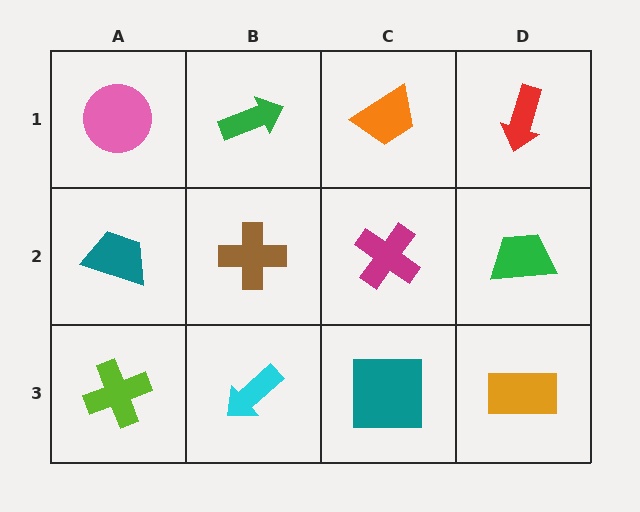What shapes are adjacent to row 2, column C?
An orange trapezoid (row 1, column C), a teal square (row 3, column C), a brown cross (row 2, column B), a green trapezoid (row 2, column D).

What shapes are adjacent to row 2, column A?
A pink circle (row 1, column A), a lime cross (row 3, column A), a brown cross (row 2, column B).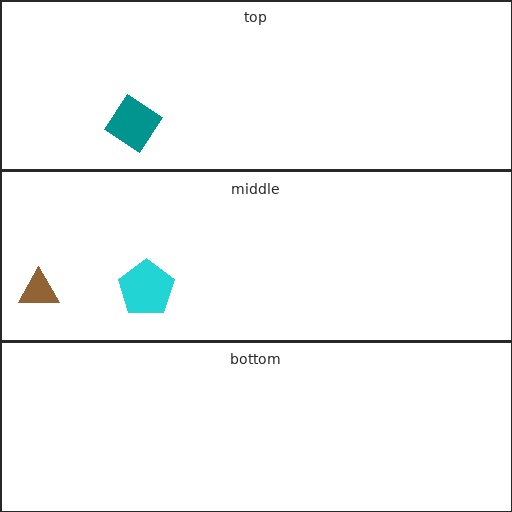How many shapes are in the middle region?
2.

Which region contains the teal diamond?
The top region.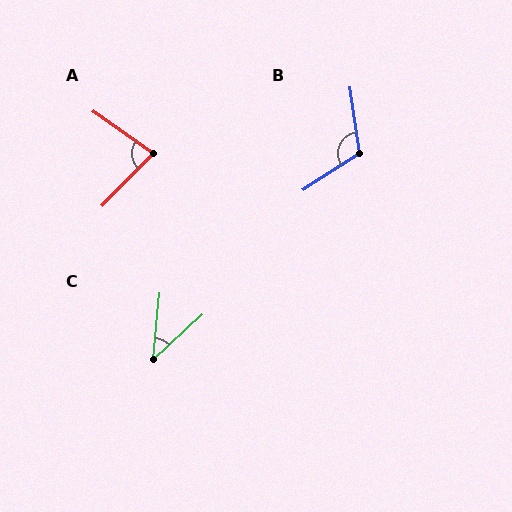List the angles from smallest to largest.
C (42°), A (81°), B (115°).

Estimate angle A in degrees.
Approximately 81 degrees.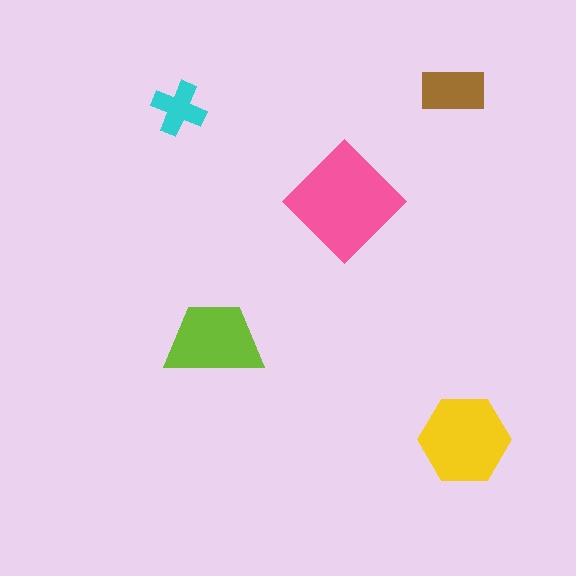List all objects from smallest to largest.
The cyan cross, the brown rectangle, the lime trapezoid, the yellow hexagon, the pink diamond.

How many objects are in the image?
There are 5 objects in the image.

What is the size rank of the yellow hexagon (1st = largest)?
2nd.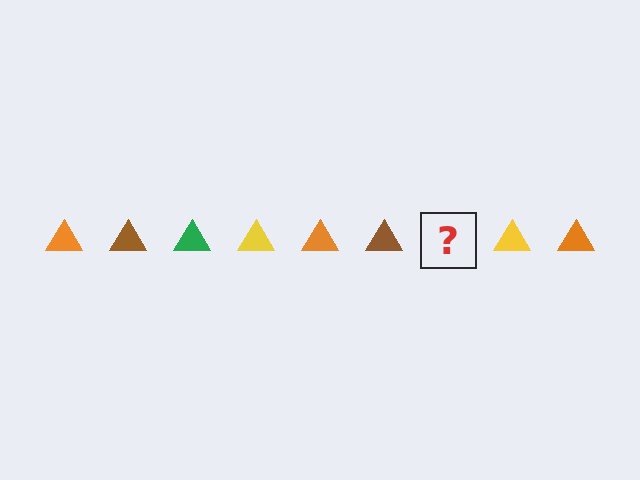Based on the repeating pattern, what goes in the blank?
The blank should be a green triangle.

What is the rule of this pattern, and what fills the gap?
The rule is that the pattern cycles through orange, brown, green, yellow triangles. The gap should be filled with a green triangle.